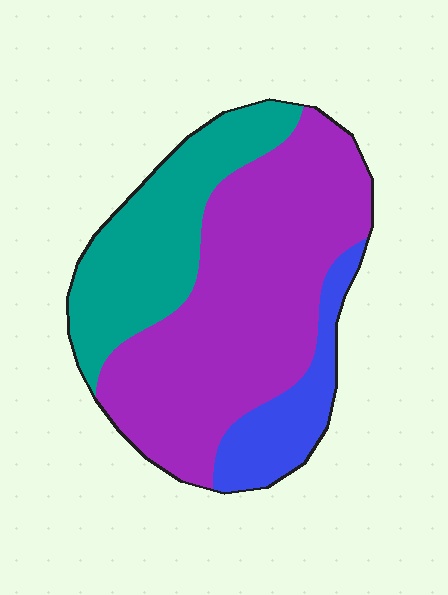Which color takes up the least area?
Blue, at roughly 15%.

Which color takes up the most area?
Purple, at roughly 60%.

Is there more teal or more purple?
Purple.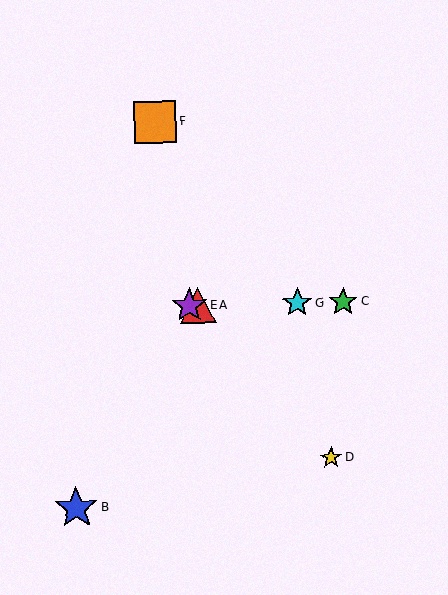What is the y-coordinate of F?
Object F is at y≈122.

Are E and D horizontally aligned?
No, E is at y≈306 and D is at y≈458.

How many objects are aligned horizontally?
4 objects (A, C, E, G) are aligned horizontally.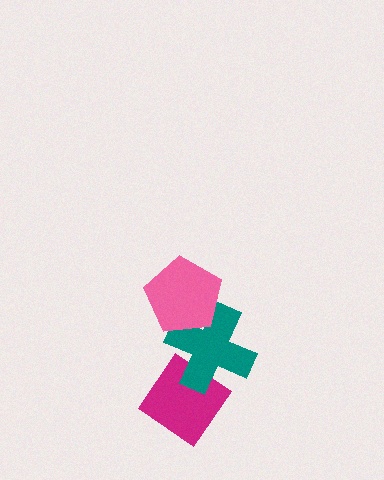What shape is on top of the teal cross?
The pink pentagon is on top of the teal cross.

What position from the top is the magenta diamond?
The magenta diamond is 3rd from the top.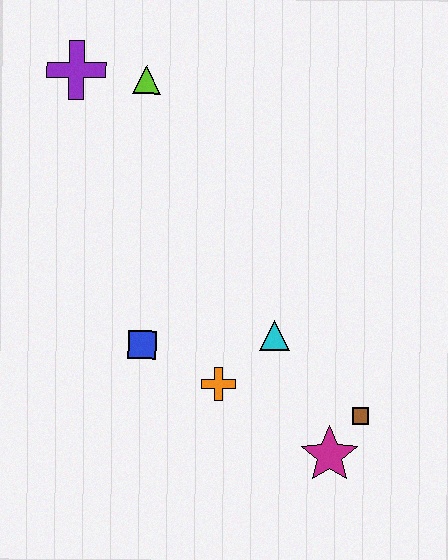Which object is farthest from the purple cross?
The magenta star is farthest from the purple cross.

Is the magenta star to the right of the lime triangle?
Yes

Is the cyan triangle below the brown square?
No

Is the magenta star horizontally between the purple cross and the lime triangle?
No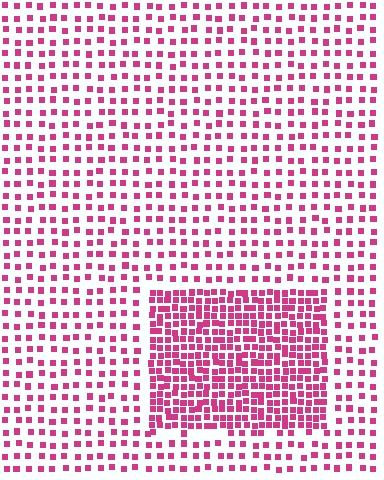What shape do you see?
I see a rectangle.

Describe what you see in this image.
The image contains small magenta elements arranged at two different densities. A rectangle-shaped region is visible where the elements are more densely packed than the surrounding area.